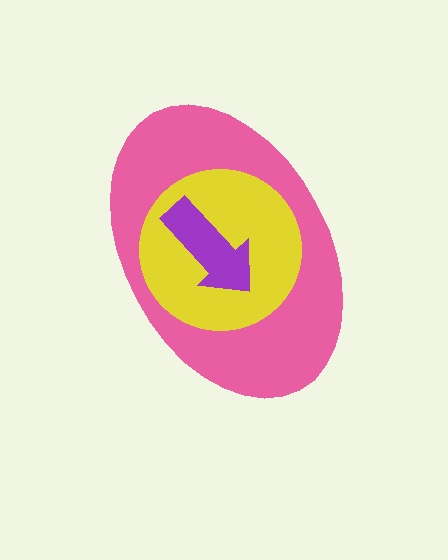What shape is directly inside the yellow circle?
The purple arrow.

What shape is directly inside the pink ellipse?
The yellow circle.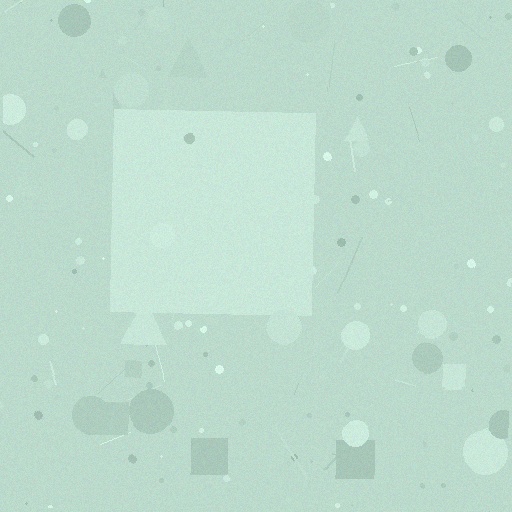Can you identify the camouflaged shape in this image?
The camouflaged shape is a square.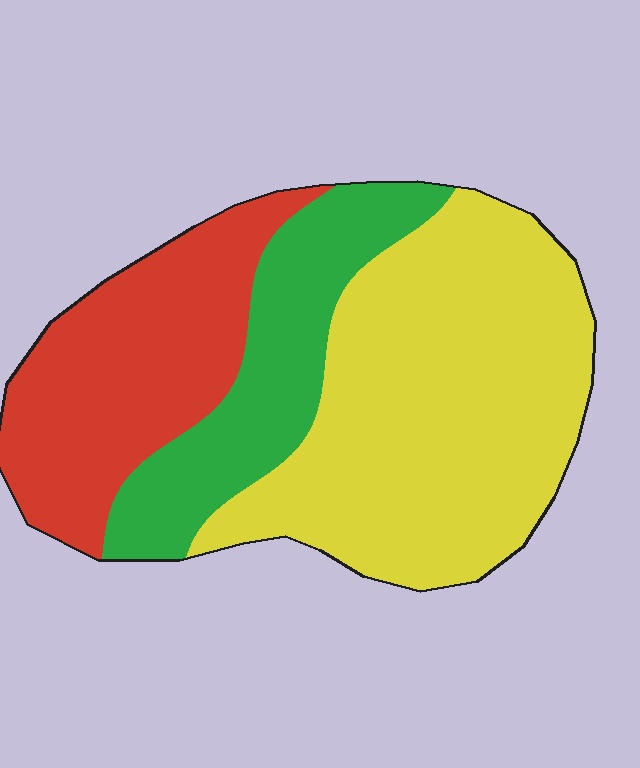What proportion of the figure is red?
Red covers around 30% of the figure.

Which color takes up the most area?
Yellow, at roughly 50%.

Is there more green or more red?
Red.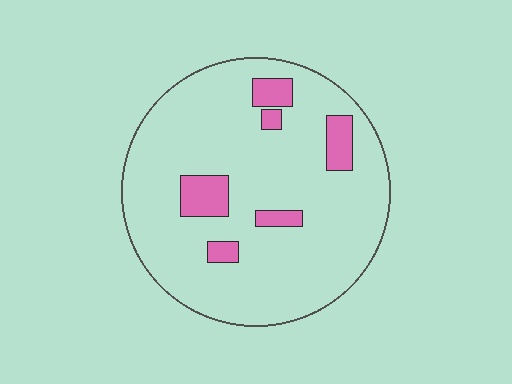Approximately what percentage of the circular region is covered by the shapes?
Approximately 10%.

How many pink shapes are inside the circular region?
6.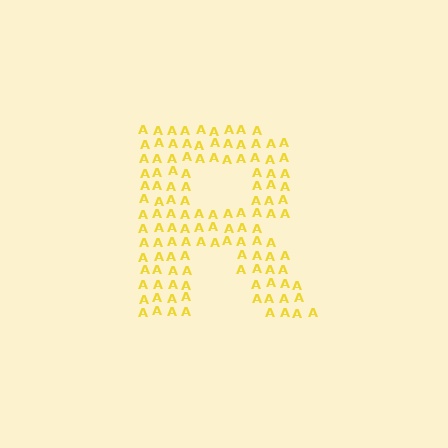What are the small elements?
The small elements are letter A's.